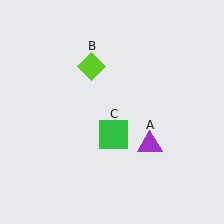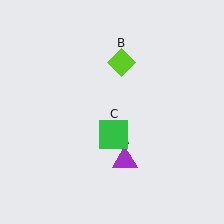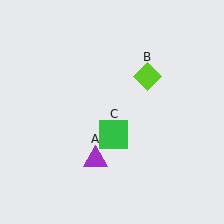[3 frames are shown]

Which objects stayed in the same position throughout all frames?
Green square (object C) remained stationary.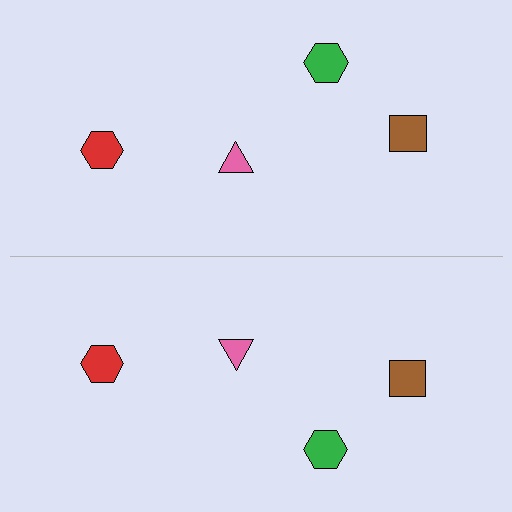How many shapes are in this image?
There are 8 shapes in this image.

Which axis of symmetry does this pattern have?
The pattern has a horizontal axis of symmetry running through the center of the image.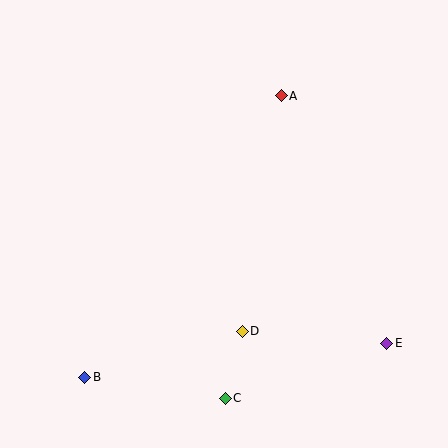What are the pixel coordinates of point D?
Point D is at (242, 331).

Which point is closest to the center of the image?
Point D at (242, 331) is closest to the center.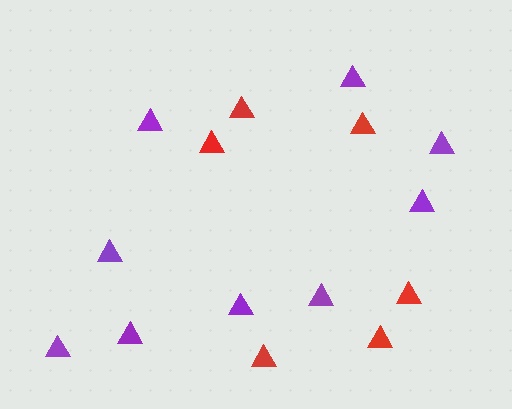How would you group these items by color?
There are 2 groups: one group of red triangles (6) and one group of purple triangles (9).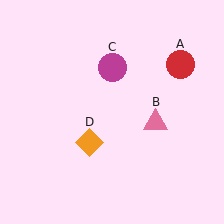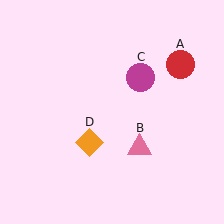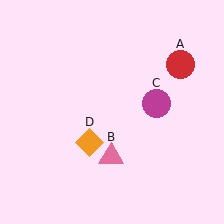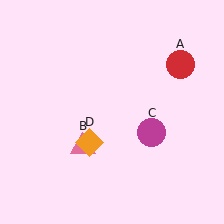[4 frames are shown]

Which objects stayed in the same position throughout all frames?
Red circle (object A) and orange diamond (object D) remained stationary.